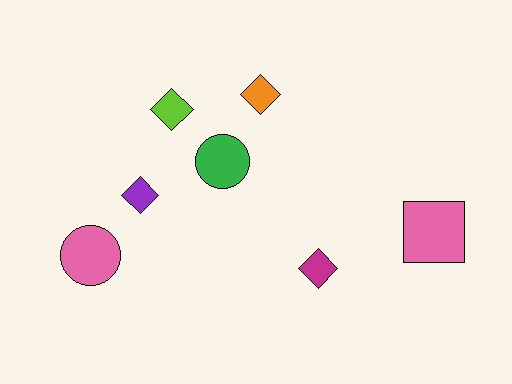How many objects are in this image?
There are 7 objects.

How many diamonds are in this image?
There are 4 diamonds.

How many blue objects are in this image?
There are no blue objects.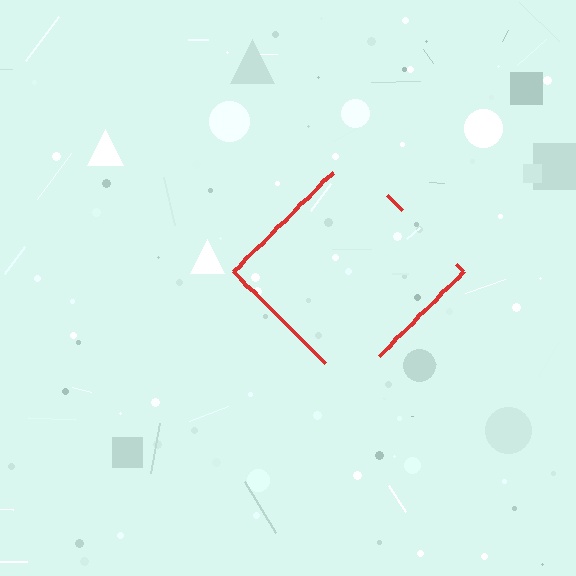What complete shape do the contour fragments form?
The contour fragments form a diamond.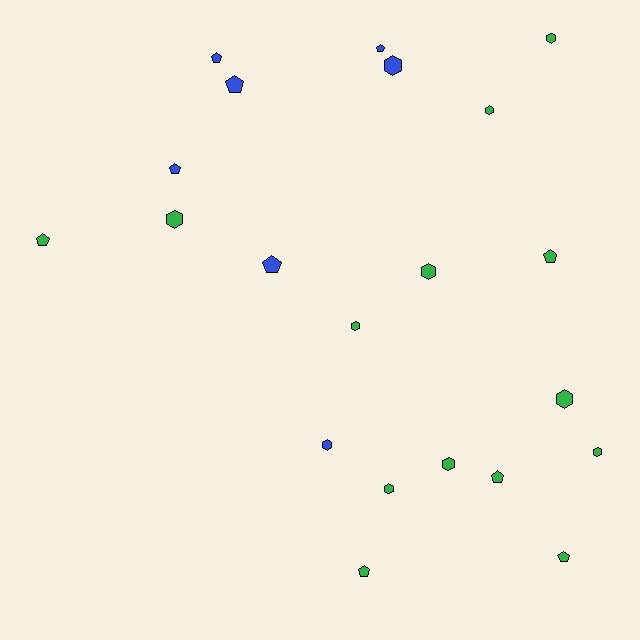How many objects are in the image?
There are 21 objects.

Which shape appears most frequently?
Hexagon, with 11 objects.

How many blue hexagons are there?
There are 2 blue hexagons.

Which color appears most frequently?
Green, with 14 objects.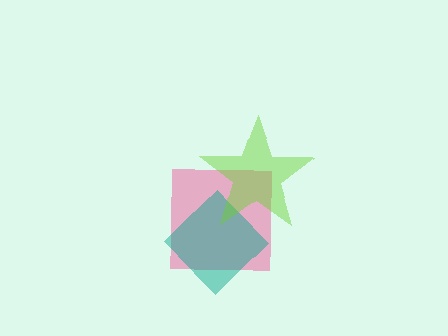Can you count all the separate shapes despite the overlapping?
Yes, there are 3 separate shapes.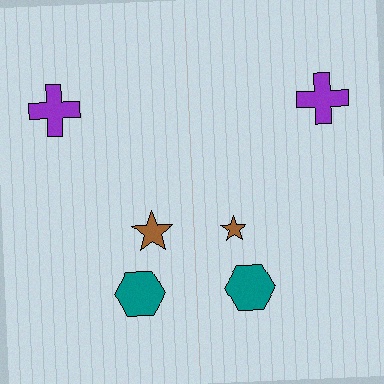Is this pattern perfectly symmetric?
No, the pattern is not perfectly symmetric. The brown star on the right side has a different size than its mirror counterpart.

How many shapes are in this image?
There are 6 shapes in this image.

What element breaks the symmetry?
The brown star on the right side has a different size than its mirror counterpart.